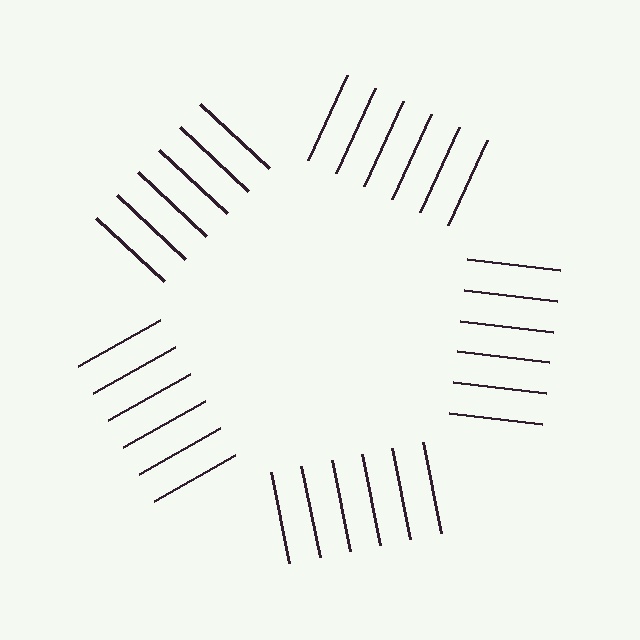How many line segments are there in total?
30 — 6 along each of the 5 edges.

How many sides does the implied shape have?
5 sides — the line-ends trace a pentagon.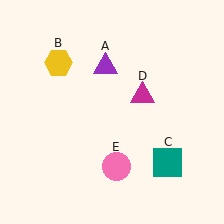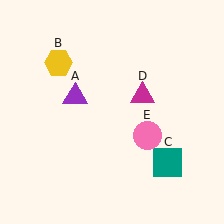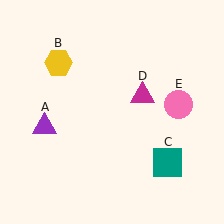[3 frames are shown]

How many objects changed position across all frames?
2 objects changed position: purple triangle (object A), pink circle (object E).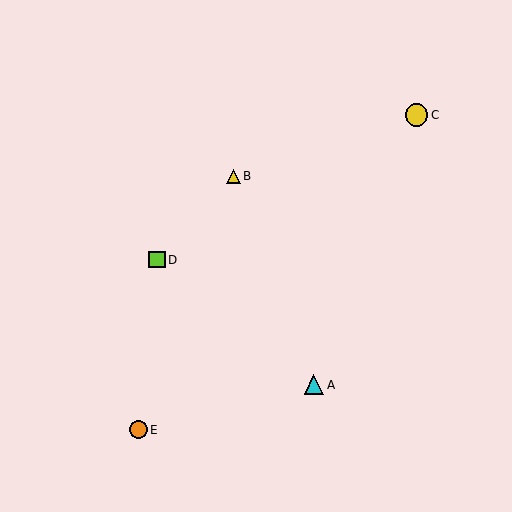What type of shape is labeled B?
Shape B is a yellow triangle.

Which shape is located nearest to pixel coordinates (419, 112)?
The yellow circle (labeled C) at (416, 115) is nearest to that location.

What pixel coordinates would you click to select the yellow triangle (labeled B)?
Click at (233, 176) to select the yellow triangle B.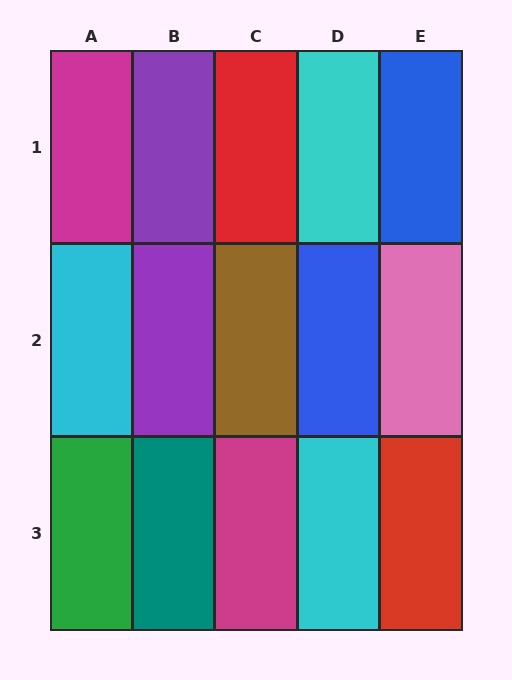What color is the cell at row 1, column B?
Purple.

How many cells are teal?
1 cell is teal.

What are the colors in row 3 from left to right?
Green, teal, magenta, cyan, red.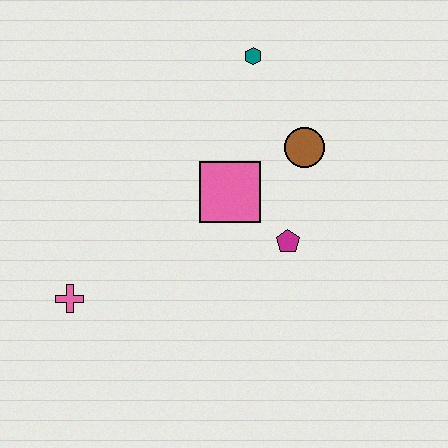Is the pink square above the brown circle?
No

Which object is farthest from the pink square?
The pink cross is farthest from the pink square.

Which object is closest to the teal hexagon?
The brown circle is closest to the teal hexagon.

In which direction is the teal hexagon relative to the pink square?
The teal hexagon is above the pink square.